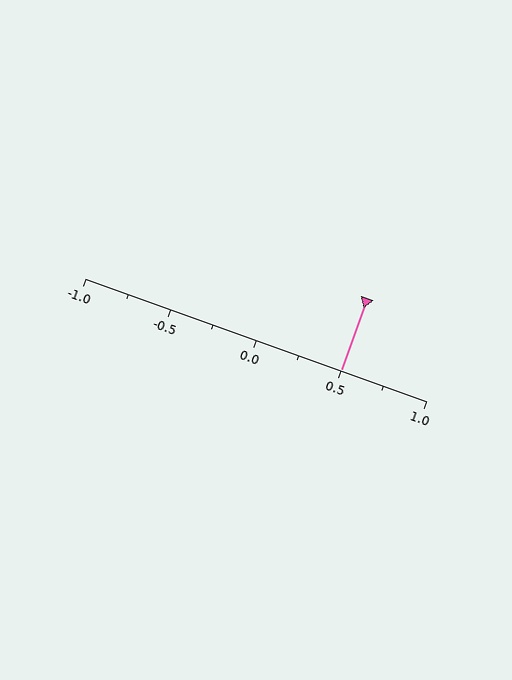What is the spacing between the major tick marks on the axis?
The major ticks are spaced 0.5 apart.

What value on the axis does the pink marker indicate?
The marker indicates approximately 0.5.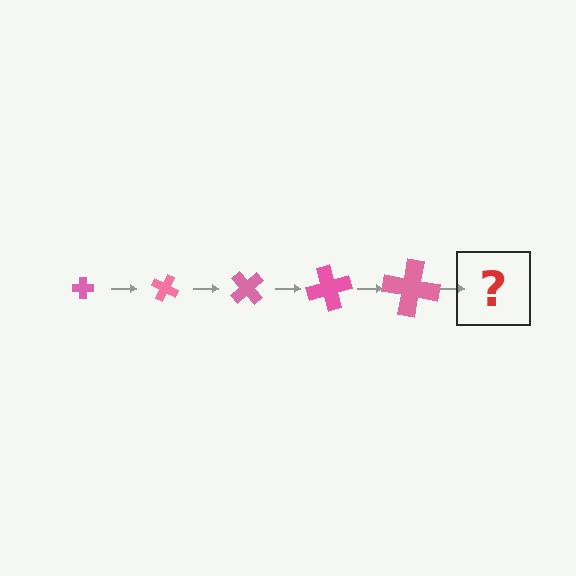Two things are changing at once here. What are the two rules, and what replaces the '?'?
The two rules are that the cross grows larger each step and it rotates 25 degrees each step. The '?' should be a cross, larger than the previous one and rotated 125 degrees from the start.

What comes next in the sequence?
The next element should be a cross, larger than the previous one and rotated 125 degrees from the start.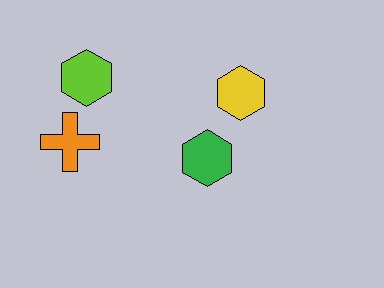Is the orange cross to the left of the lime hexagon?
Yes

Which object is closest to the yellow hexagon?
The green hexagon is closest to the yellow hexagon.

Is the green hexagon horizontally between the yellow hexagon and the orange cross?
Yes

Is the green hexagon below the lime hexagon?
Yes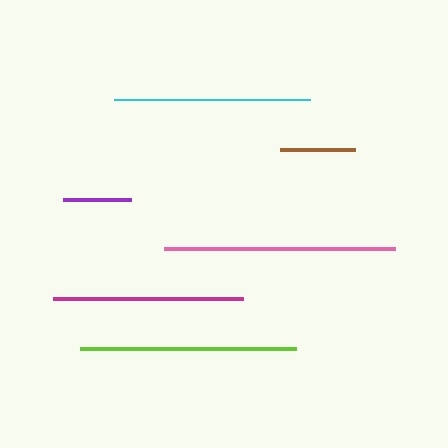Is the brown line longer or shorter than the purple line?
The brown line is longer than the purple line.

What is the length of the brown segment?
The brown segment is approximately 75 pixels long.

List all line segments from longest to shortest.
From longest to shortest: pink, lime, cyan, magenta, brown, purple.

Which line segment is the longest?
The pink line is the longest at approximately 231 pixels.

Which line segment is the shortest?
The purple line is the shortest at approximately 68 pixels.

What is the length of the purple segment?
The purple segment is approximately 68 pixels long.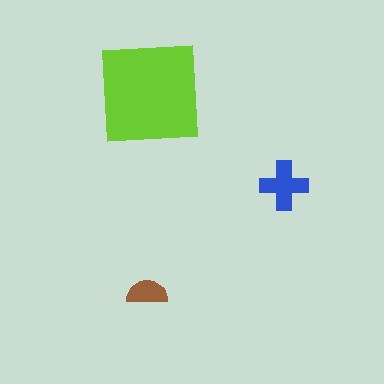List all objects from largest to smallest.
The lime square, the blue cross, the brown semicircle.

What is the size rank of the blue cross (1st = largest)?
2nd.